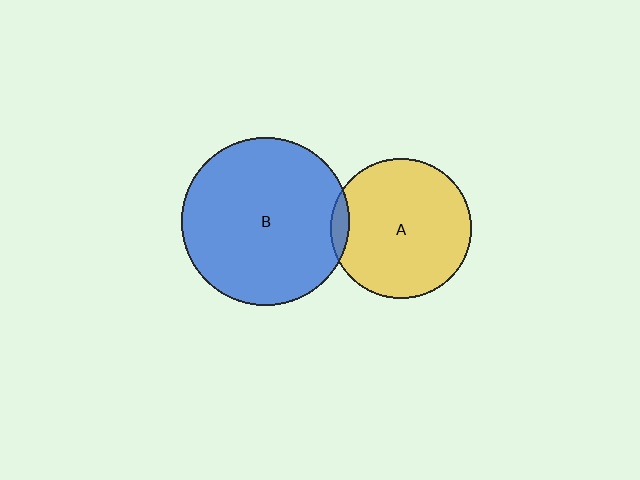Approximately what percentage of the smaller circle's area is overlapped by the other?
Approximately 5%.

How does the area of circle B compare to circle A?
Approximately 1.4 times.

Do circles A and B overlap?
Yes.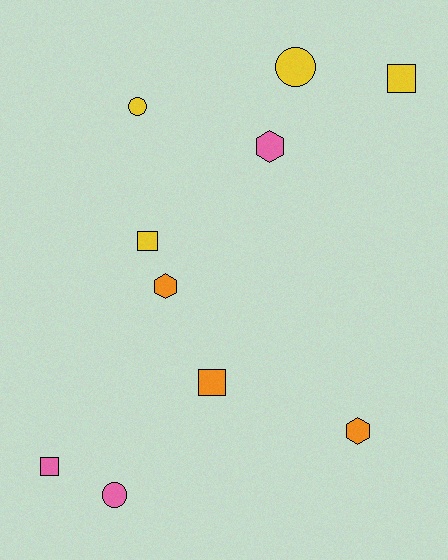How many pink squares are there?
There is 1 pink square.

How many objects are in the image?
There are 10 objects.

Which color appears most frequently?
Yellow, with 4 objects.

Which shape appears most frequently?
Square, with 4 objects.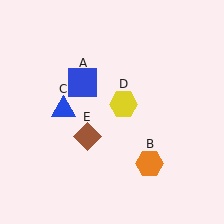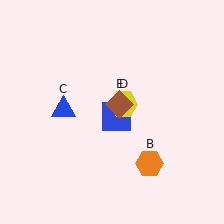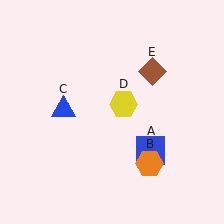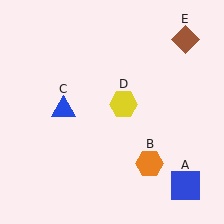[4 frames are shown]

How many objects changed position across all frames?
2 objects changed position: blue square (object A), brown diamond (object E).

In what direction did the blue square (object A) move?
The blue square (object A) moved down and to the right.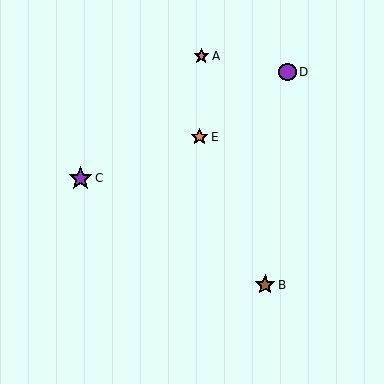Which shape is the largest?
The purple star (labeled C) is the largest.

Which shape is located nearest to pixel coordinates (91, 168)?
The purple star (labeled C) at (80, 178) is nearest to that location.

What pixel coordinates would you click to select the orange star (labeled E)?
Click at (200, 137) to select the orange star E.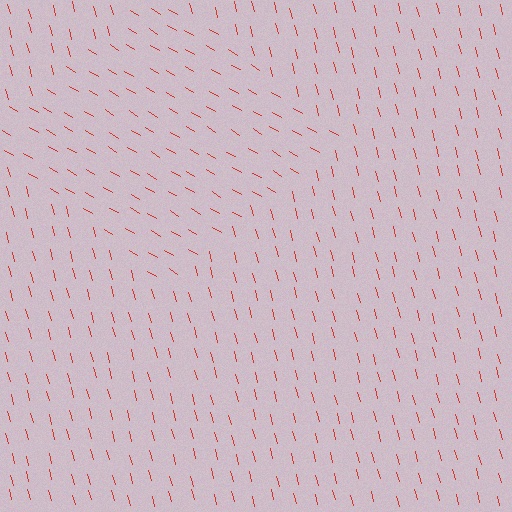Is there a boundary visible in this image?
Yes, there is a texture boundary formed by a change in line orientation.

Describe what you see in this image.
The image is filled with small red line segments. A diamond region in the image has lines oriented differently from the surrounding lines, creating a visible texture boundary.